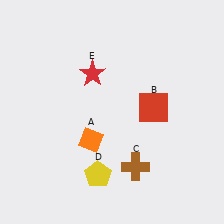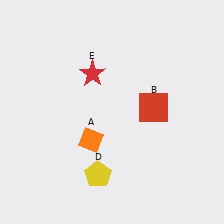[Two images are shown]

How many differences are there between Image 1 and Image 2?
There is 1 difference between the two images.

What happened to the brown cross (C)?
The brown cross (C) was removed in Image 2. It was in the bottom-right area of Image 1.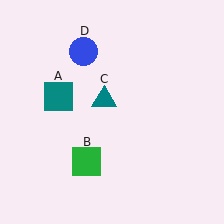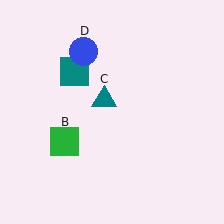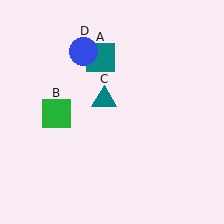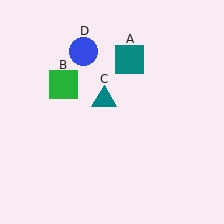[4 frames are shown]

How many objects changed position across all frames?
2 objects changed position: teal square (object A), green square (object B).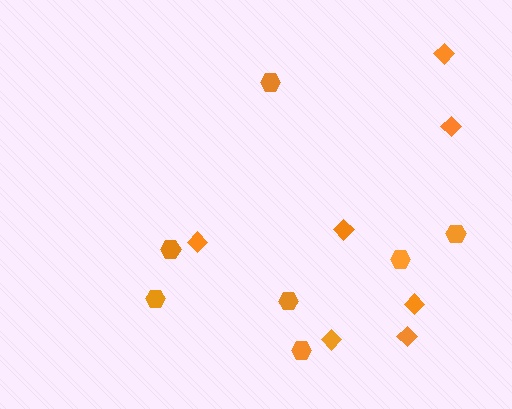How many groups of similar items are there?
There are 2 groups: one group of hexagons (7) and one group of diamonds (7).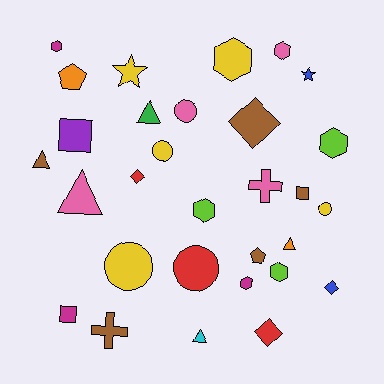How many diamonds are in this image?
There are 4 diamonds.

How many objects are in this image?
There are 30 objects.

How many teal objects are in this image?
There are no teal objects.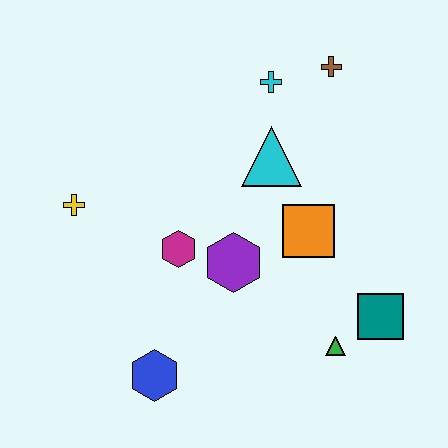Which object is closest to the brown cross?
The cyan cross is closest to the brown cross.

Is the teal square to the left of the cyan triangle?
No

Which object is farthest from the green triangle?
The yellow cross is farthest from the green triangle.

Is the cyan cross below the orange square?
No